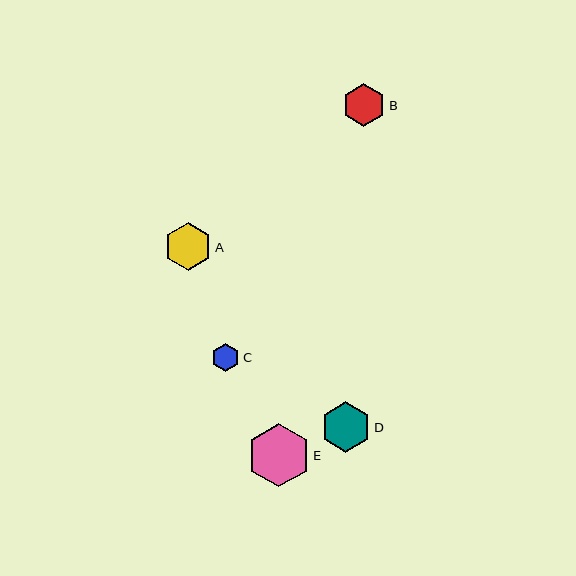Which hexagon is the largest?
Hexagon E is the largest with a size of approximately 63 pixels.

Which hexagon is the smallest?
Hexagon C is the smallest with a size of approximately 28 pixels.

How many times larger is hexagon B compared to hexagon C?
Hexagon B is approximately 1.5 times the size of hexagon C.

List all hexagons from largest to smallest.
From largest to smallest: E, D, A, B, C.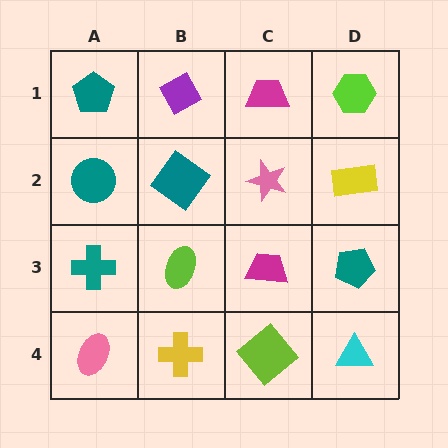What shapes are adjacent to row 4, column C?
A magenta trapezoid (row 3, column C), a yellow cross (row 4, column B), a cyan triangle (row 4, column D).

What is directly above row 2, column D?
A lime hexagon.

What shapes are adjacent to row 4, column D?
A teal pentagon (row 3, column D), a lime diamond (row 4, column C).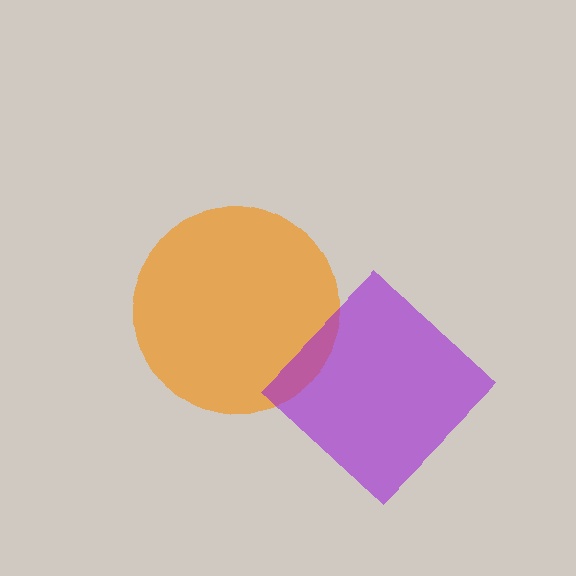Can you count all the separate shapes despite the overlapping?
Yes, there are 2 separate shapes.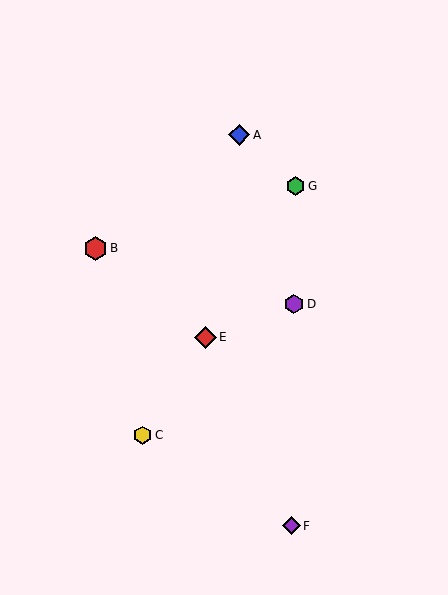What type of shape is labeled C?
Shape C is a yellow hexagon.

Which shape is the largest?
The red hexagon (labeled B) is the largest.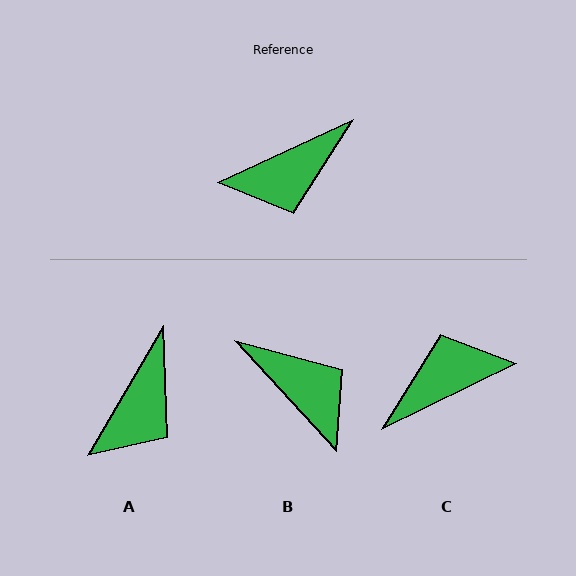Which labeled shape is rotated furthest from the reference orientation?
C, about 179 degrees away.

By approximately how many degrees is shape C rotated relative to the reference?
Approximately 179 degrees clockwise.